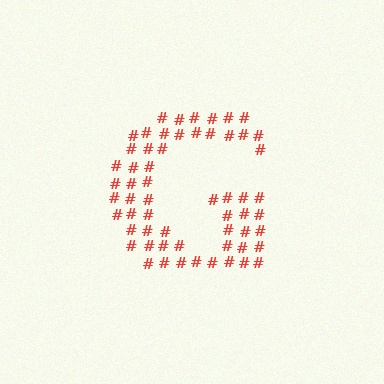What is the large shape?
The large shape is the letter G.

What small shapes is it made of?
It is made of small hash symbols.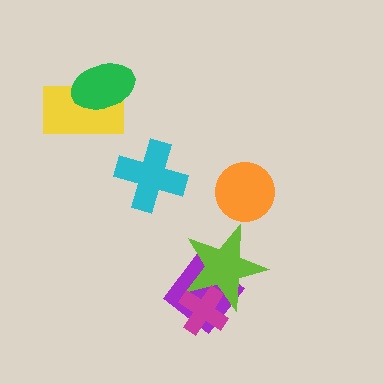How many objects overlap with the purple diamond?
2 objects overlap with the purple diamond.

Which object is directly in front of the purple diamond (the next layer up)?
The lime star is directly in front of the purple diamond.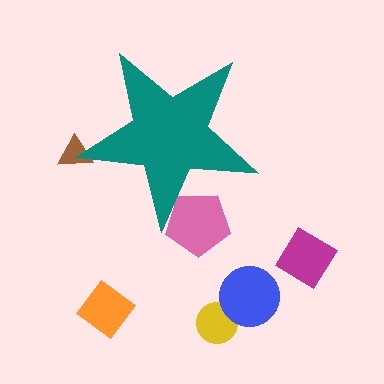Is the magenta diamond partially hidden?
No, the magenta diamond is fully visible.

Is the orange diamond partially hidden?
No, the orange diamond is fully visible.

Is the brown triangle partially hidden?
Yes, the brown triangle is partially hidden behind the teal star.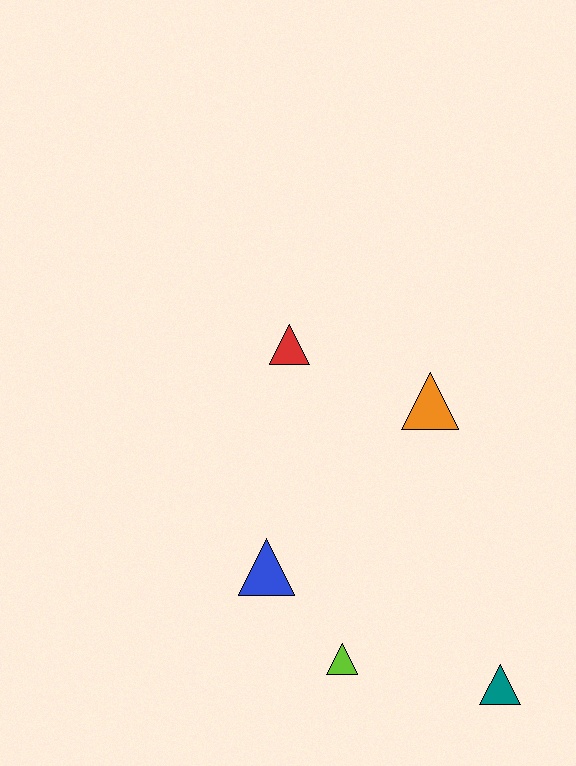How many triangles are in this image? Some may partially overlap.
There are 5 triangles.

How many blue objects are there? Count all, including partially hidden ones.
There is 1 blue object.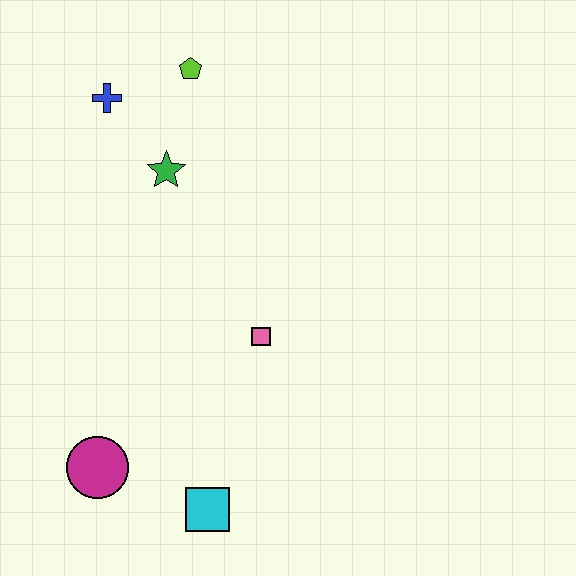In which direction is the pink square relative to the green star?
The pink square is below the green star.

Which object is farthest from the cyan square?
The lime pentagon is farthest from the cyan square.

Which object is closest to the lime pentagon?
The blue cross is closest to the lime pentagon.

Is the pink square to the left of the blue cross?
No